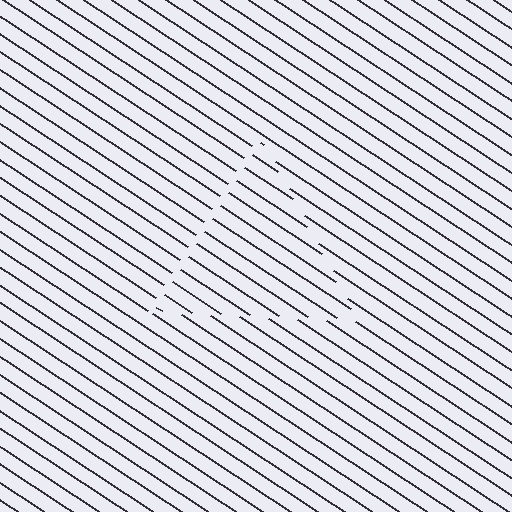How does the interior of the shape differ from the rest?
The interior of the shape contains the same grating, shifted by half a period — the contour is defined by the phase discontinuity where line-ends from the inner and outer gratings abut.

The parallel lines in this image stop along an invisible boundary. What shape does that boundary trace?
An illusory triangle. The interior of the shape contains the same grating, shifted by half a period — the contour is defined by the phase discontinuity where line-ends from the inner and outer gratings abut.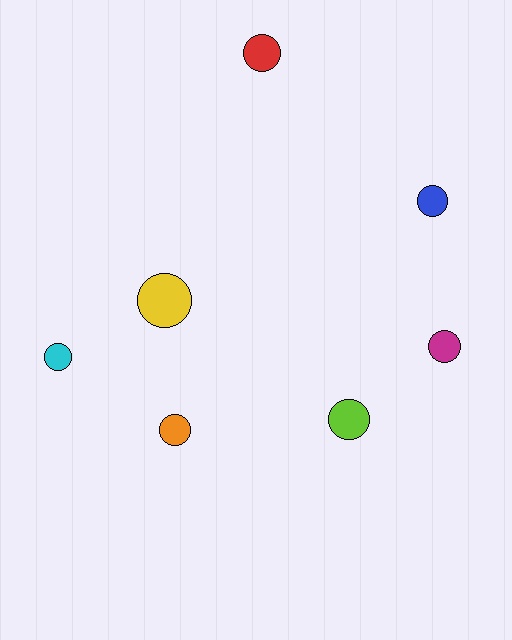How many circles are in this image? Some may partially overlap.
There are 7 circles.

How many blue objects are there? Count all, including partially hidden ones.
There is 1 blue object.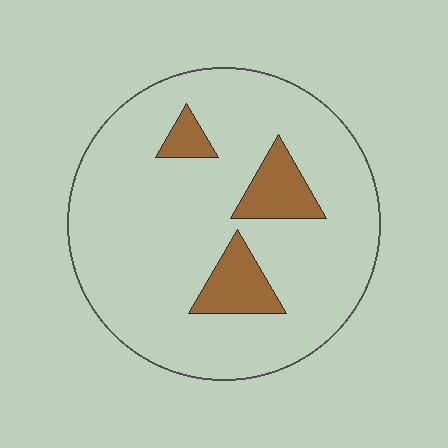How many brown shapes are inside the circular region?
3.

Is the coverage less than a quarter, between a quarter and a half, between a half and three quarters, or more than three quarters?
Less than a quarter.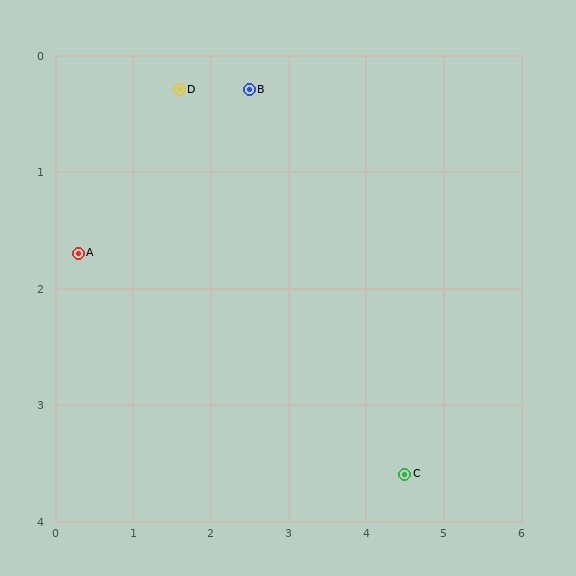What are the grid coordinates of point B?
Point B is at approximately (2.5, 0.3).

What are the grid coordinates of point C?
Point C is at approximately (4.5, 3.6).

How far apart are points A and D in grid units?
Points A and D are about 1.9 grid units apart.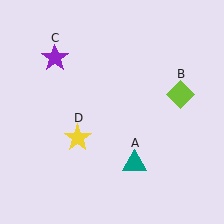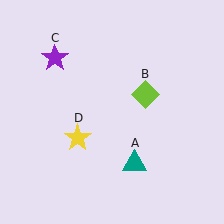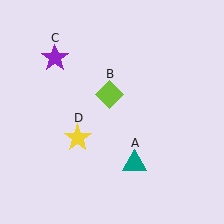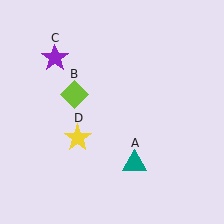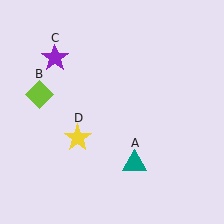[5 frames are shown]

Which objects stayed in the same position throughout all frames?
Teal triangle (object A) and purple star (object C) and yellow star (object D) remained stationary.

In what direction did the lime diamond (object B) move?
The lime diamond (object B) moved left.